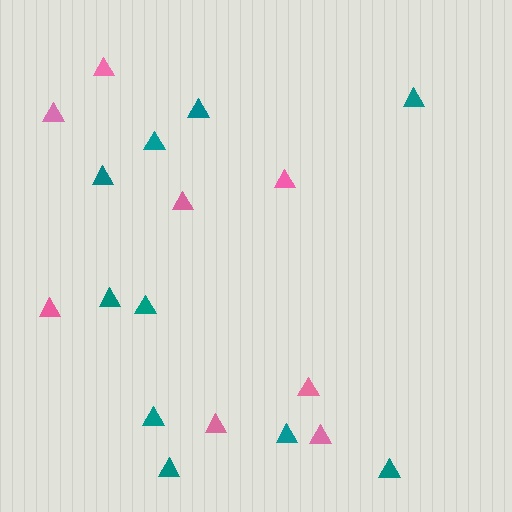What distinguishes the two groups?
There are 2 groups: one group of pink triangles (8) and one group of teal triangles (10).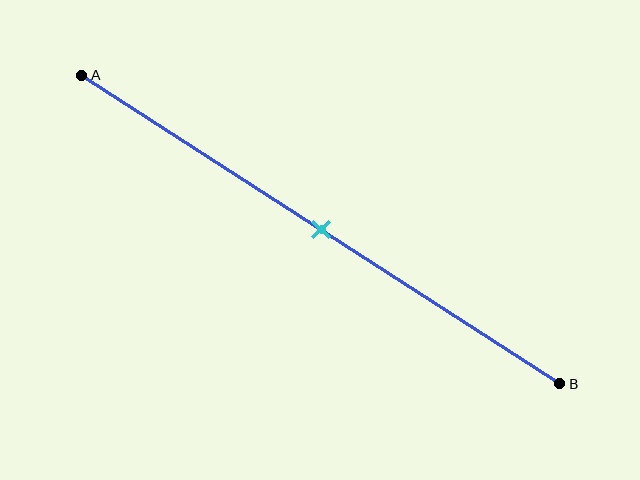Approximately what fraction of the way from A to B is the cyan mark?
The cyan mark is approximately 50% of the way from A to B.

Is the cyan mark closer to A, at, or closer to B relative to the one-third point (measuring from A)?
The cyan mark is closer to point B than the one-third point of segment AB.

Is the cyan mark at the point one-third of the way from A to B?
No, the mark is at about 50% from A, not at the 33% one-third point.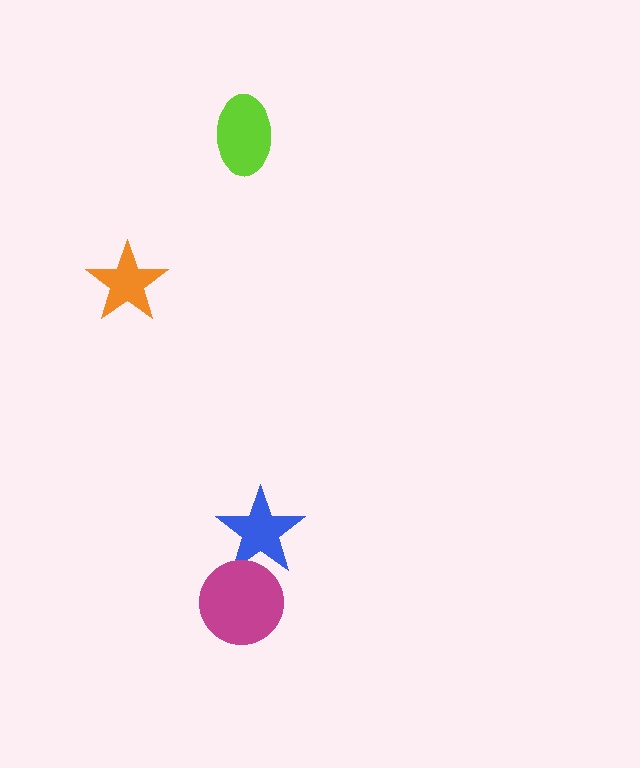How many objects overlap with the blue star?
1 object overlaps with the blue star.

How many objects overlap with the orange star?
0 objects overlap with the orange star.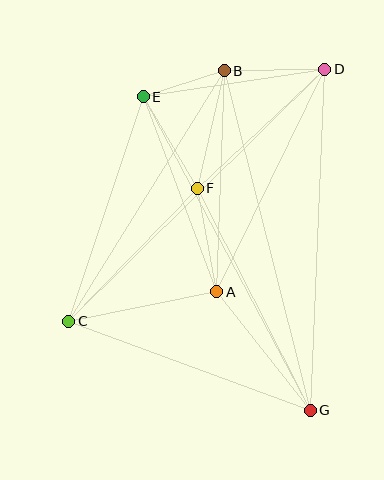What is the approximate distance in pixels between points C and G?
The distance between C and G is approximately 257 pixels.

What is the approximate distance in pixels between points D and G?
The distance between D and G is approximately 341 pixels.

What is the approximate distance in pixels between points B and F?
The distance between B and F is approximately 121 pixels.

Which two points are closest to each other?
Points B and E are closest to each other.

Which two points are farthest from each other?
Points C and D are farthest from each other.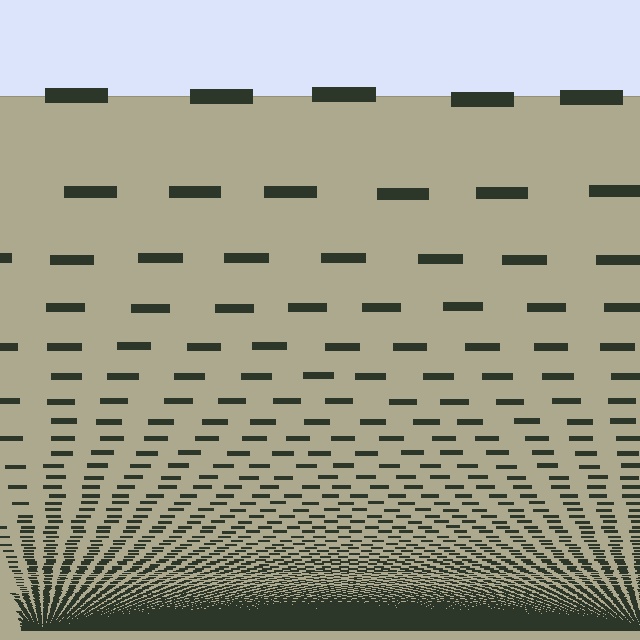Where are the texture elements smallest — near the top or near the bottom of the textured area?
Near the bottom.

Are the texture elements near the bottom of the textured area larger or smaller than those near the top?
Smaller. The gradient is inverted — elements near the bottom are smaller and denser.